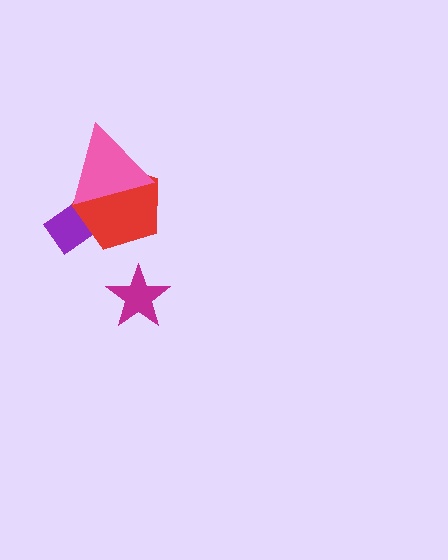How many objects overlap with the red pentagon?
2 objects overlap with the red pentagon.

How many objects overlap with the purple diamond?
1 object overlaps with the purple diamond.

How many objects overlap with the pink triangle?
1 object overlaps with the pink triangle.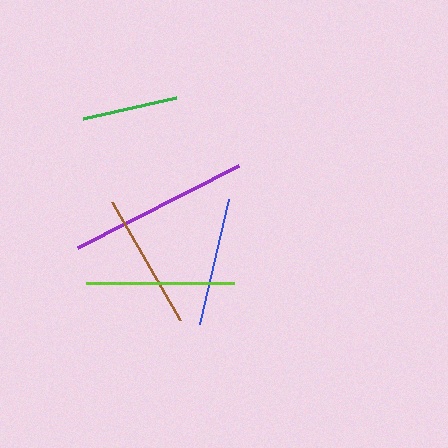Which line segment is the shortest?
The green line is the shortest at approximately 95 pixels.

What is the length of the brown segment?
The brown segment is approximately 136 pixels long.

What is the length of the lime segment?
The lime segment is approximately 149 pixels long.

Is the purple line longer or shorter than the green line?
The purple line is longer than the green line.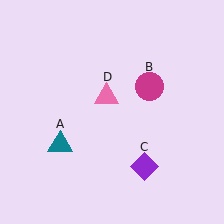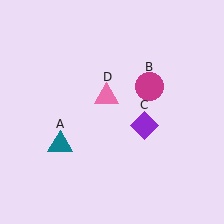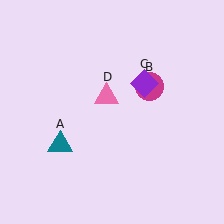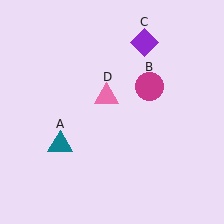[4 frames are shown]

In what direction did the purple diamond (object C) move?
The purple diamond (object C) moved up.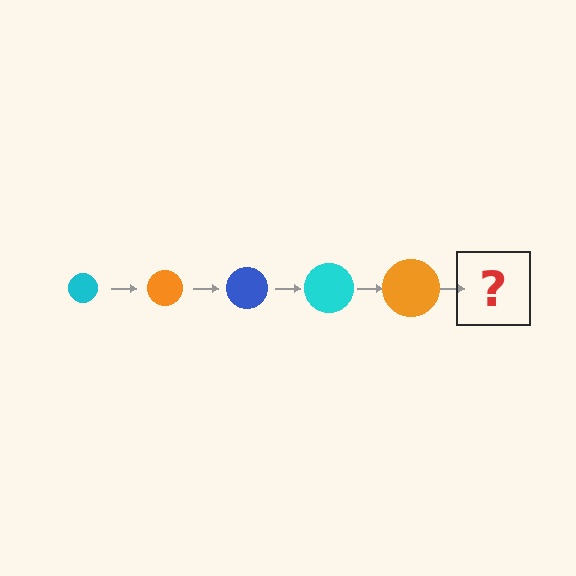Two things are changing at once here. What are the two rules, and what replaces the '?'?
The two rules are that the circle grows larger each step and the color cycles through cyan, orange, and blue. The '?' should be a blue circle, larger than the previous one.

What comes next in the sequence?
The next element should be a blue circle, larger than the previous one.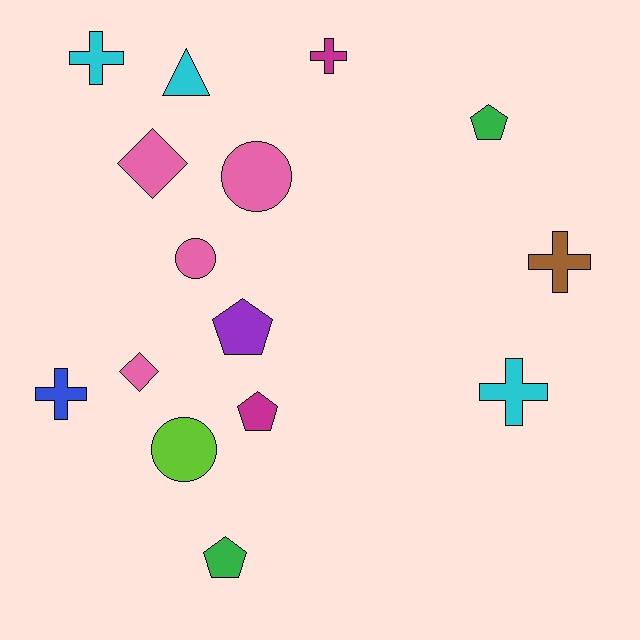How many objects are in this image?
There are 15 objects.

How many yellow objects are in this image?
There are no yellow objects.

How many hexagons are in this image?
There are no hexagons.